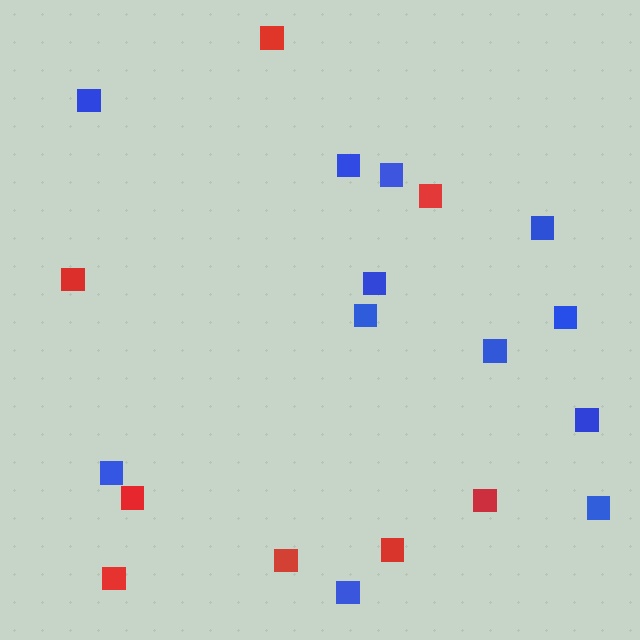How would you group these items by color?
There are 2 groups: one group of red squares (8) and one group of blue squares (12).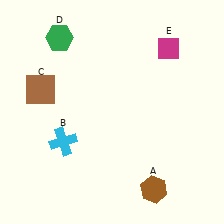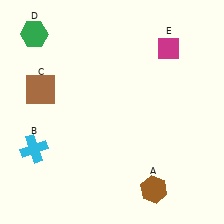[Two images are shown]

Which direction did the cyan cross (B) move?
The cyan cross (B) moved left.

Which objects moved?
The objects that moved are: the cyan cross (B), the green hexagon (D).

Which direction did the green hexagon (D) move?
The green hexagon (D) moved left.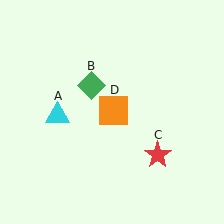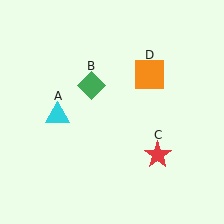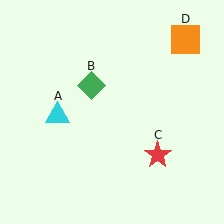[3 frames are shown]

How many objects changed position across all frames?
1 object changed position: orange square (object D).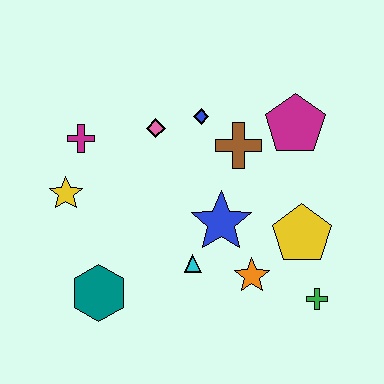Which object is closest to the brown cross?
The blue diamond is closest to the brown cross.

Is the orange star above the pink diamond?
No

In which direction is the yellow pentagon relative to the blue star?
The yellow pentagon is to the right of the blue star.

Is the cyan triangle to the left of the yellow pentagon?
Yes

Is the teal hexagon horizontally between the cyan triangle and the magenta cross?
Yes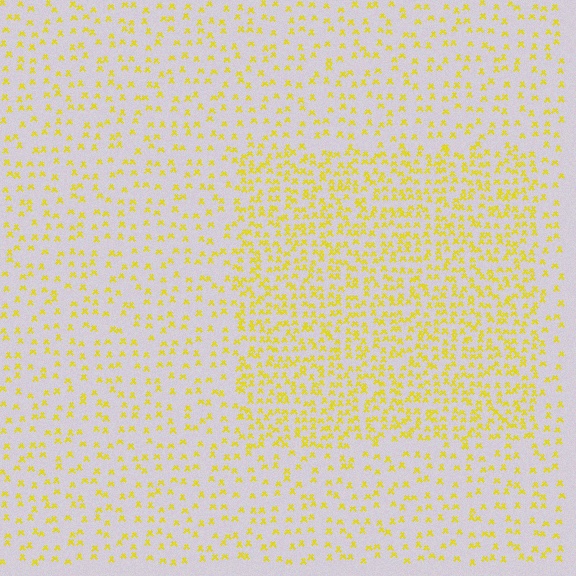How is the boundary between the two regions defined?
The boundary is defined by a change in element density (approximately 2.1x ratio). All elements are the same color, size, and shape.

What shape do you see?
I see a rectangle.